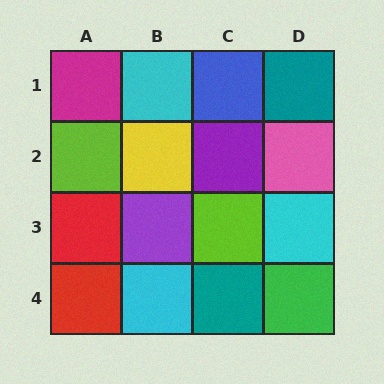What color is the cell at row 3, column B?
Purple.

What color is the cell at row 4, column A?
Red.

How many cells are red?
2 cells are red.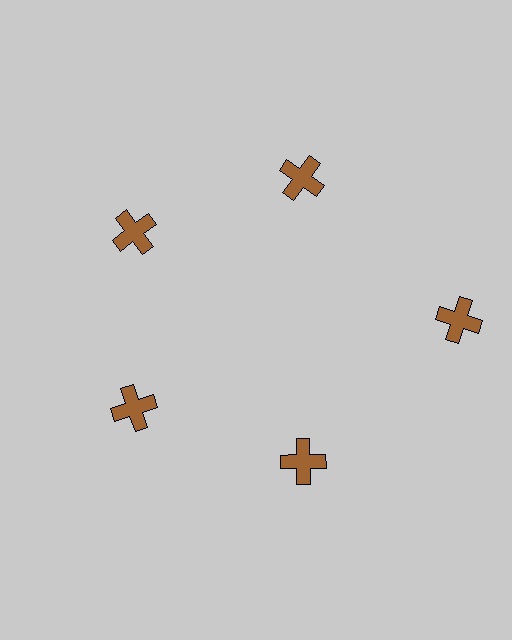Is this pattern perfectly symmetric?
No. The 5 brown crosses are arranged in a ring, but one element near the 3 o'clock position is pushed outward from the center, breaking the 5-fold rotational symmetry.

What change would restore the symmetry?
The symmetry would be restored by moving it inward, back onto the ring so that all 5 crosses sit at equal angles and equal distance from the center.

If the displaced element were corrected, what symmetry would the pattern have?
It would have 5-fold rotational symmetry — the pattern would map onto itself every 72 degrees.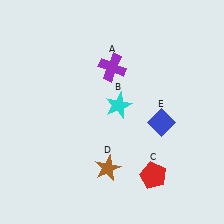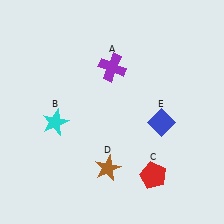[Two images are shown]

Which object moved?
The cyan star (B) moved left.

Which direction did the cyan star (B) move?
The cyan star (B) moved left.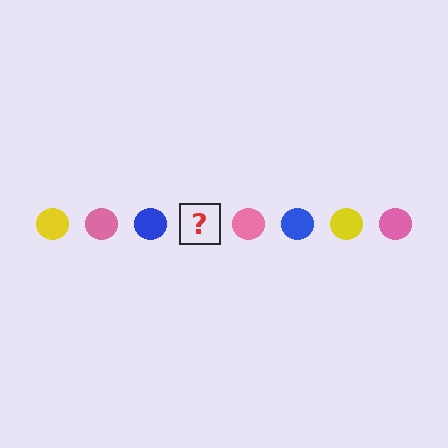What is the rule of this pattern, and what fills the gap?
The rule is that the pattern cycles through yellow, pink, blue circles. The gap should be filled with a yellow circle.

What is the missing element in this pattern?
The missing element is a yellow circle.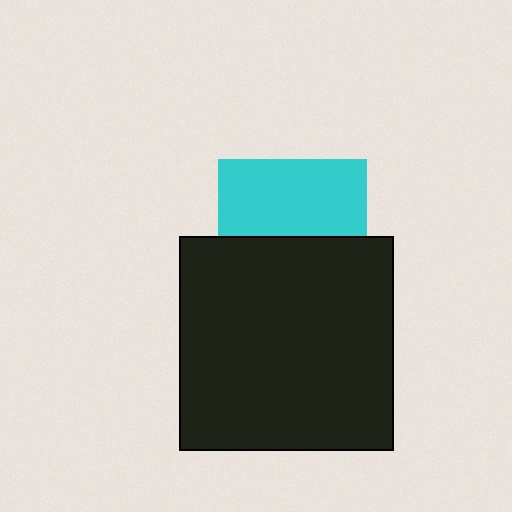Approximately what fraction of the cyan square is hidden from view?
Roughly 49% of the cyan square is hidden behind the black square.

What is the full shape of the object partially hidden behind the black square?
The partially hidden object is a cyan square.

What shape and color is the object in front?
The object in front is a black square.